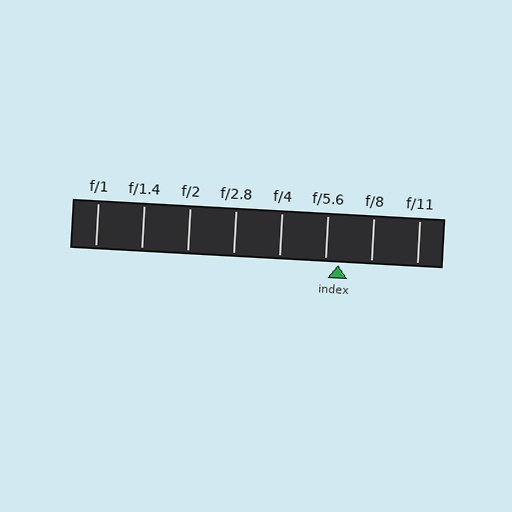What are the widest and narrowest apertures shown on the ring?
The widest aperture shown is f/1 and the narrowest is f/11.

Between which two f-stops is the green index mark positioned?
The index mark is between f/5.6 and f/8.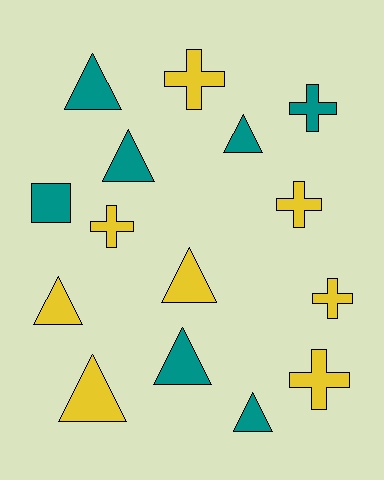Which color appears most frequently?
Yellow, with 8 objects.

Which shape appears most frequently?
Triangle, with 8 objects.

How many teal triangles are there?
There are 5 teal triangles.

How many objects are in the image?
There are 15 objects.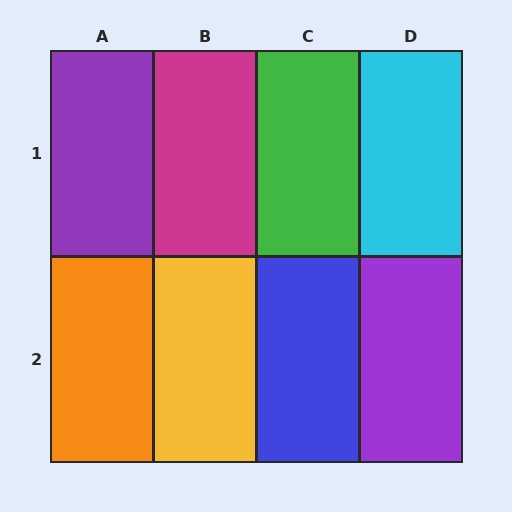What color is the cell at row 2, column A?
Orange.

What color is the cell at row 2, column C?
Blue.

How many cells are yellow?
1 cell is yellow.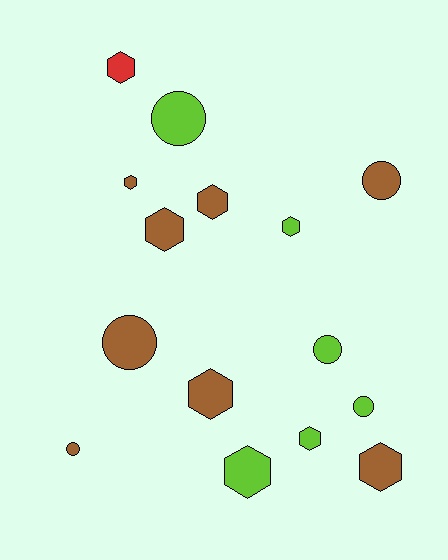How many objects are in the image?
There are 15 objects.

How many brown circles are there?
There are 3 brown circles.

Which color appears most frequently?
Brown, with 8 objects.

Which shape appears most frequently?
Hexagon, with 9 objects.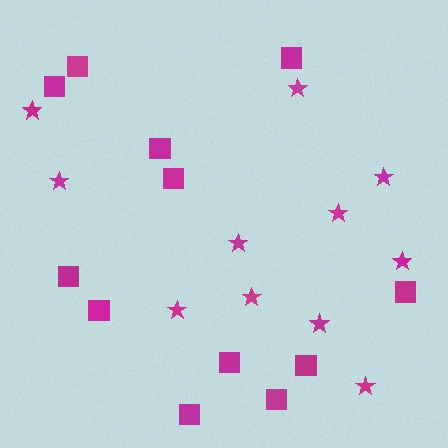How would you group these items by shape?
There are 2 groups: one group of squares (12) and one group of stars (11).